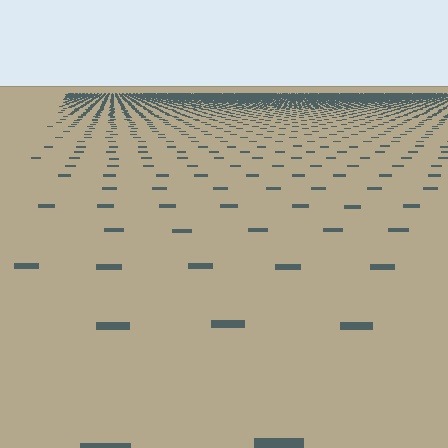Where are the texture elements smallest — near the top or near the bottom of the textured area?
Near the top.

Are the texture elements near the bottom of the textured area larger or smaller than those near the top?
Larger. Near the bottom, elements are closer to the viewer and appear at a bigger on-screen size.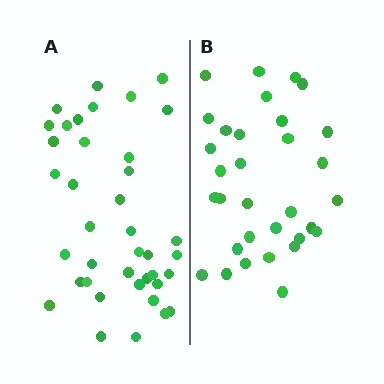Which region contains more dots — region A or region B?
Region A (the left region) has more dots.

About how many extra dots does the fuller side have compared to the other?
Region A has roughly 8 or so more dots than region B.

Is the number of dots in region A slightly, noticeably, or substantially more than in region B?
Region A has only slightly more — the two regions are fairly close. The ratio is roughly 1.2 to 1.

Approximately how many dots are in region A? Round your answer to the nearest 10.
About 40 dots. (The exact count is 39, which rounds to 40.)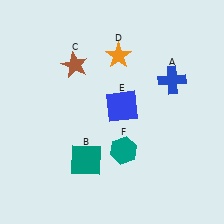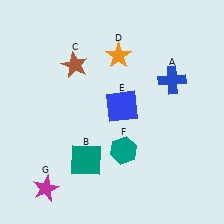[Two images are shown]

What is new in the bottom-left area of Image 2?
A magenta star (G) was added in the bottom-left area of Image 2.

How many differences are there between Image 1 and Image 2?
There is 1 difference between the two images.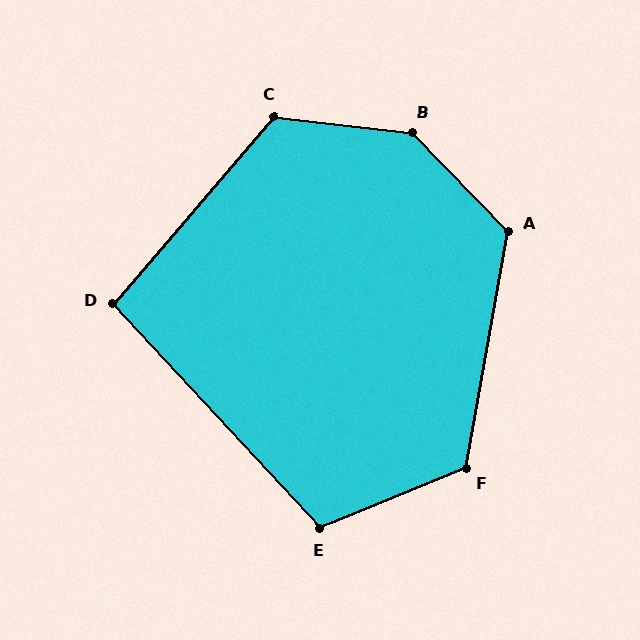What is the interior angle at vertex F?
Approximately 123 degrees (obtuse).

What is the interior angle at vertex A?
Approximately 125 degrees (obtuse).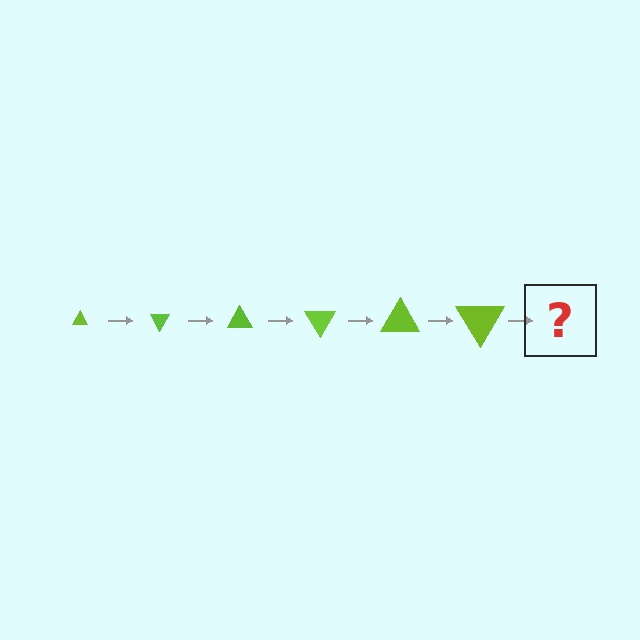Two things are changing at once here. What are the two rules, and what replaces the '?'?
The two rules are that the triangle grows larger each step and it rotates 60 degrees each step. The '?' should be a triangle, larger than the previous one and rotated 360 degrees from the start.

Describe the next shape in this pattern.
It should be a triangle, larger than the previous one and rotated 360 degrees from the start.